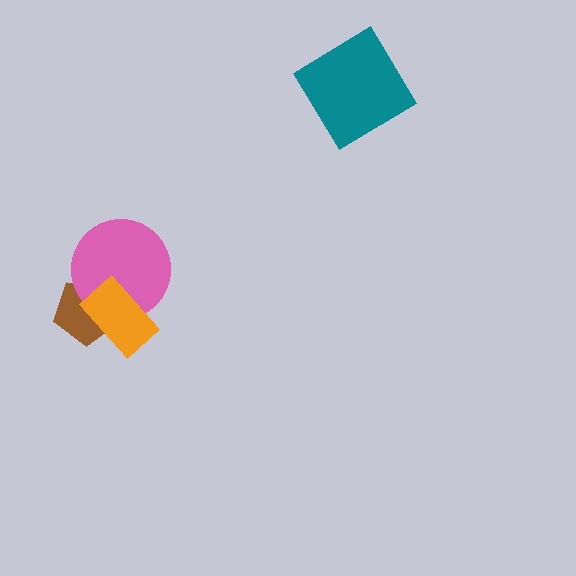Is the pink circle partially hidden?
Yes, it is partially covered by another shape.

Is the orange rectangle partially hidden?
No, no other shape covers it.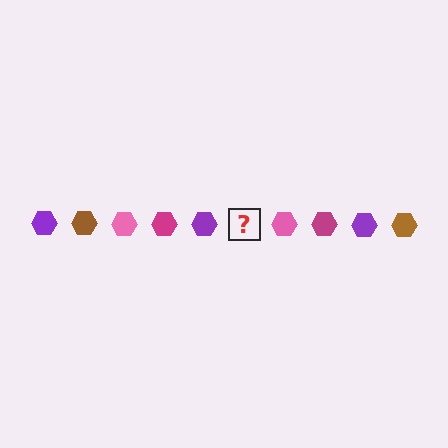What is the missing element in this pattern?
The missing element is a brown hexagon.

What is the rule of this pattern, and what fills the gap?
The rule is that the pattern cycles through purple, brown, pink, magenta hexagons. The gap should be filled with a brown hexagon.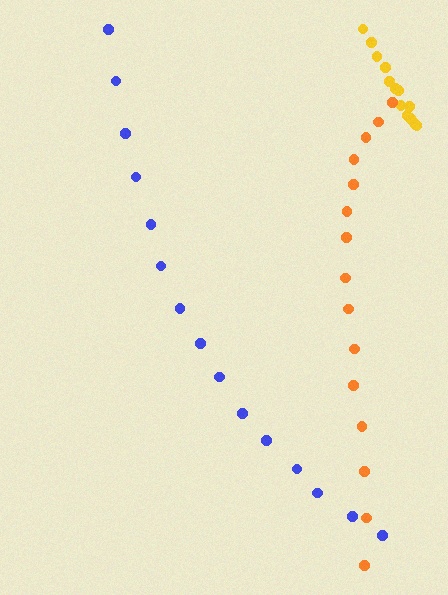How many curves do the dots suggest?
There are 3 distinct paths.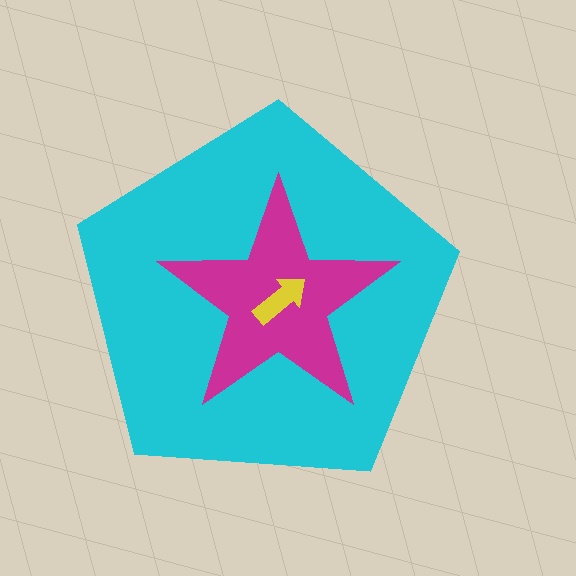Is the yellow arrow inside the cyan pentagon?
Yes.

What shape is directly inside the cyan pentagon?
The magenta star.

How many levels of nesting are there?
3.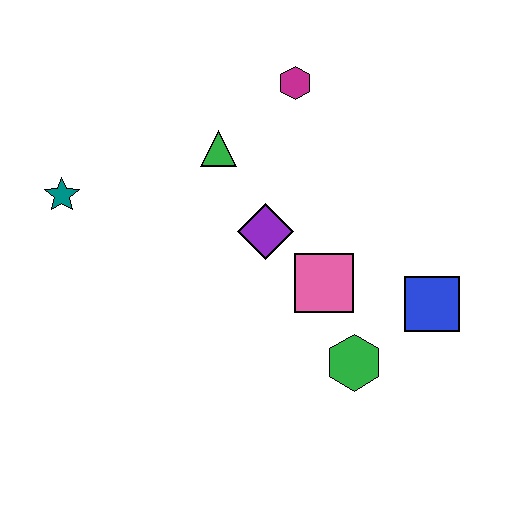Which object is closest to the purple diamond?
The pink square is closest to the purple diamond.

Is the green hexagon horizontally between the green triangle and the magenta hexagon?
No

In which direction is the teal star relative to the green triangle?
The teal star is to the left of the green triangle.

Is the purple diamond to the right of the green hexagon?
No